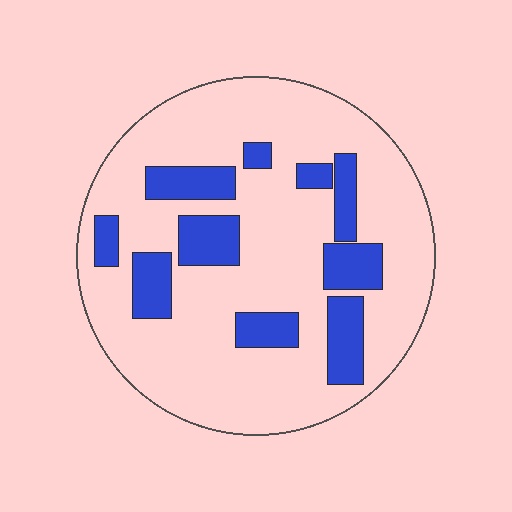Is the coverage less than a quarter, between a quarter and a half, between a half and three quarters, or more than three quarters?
Less than a quarter.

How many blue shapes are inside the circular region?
10.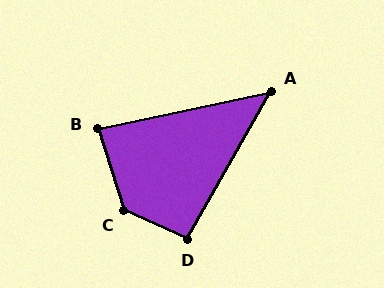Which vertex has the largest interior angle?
C, at approximately 132 degrees.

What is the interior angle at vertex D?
Approximately 95 degrees (obtuse).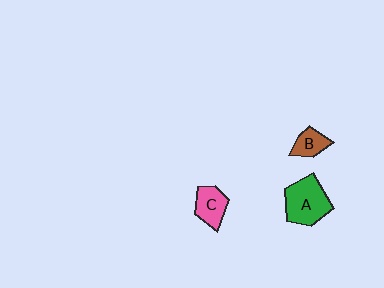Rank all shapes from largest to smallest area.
From largest to smallest: A (green), C (pink), B (brown).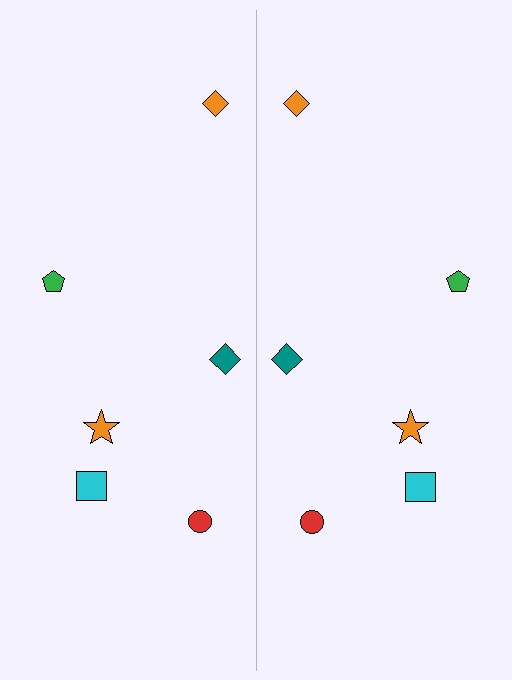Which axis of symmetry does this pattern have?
The pattern has a vertical axis of symmetry running through the center of the image.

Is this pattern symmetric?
Yes, this pattern has bilateral (reflection) symmetry.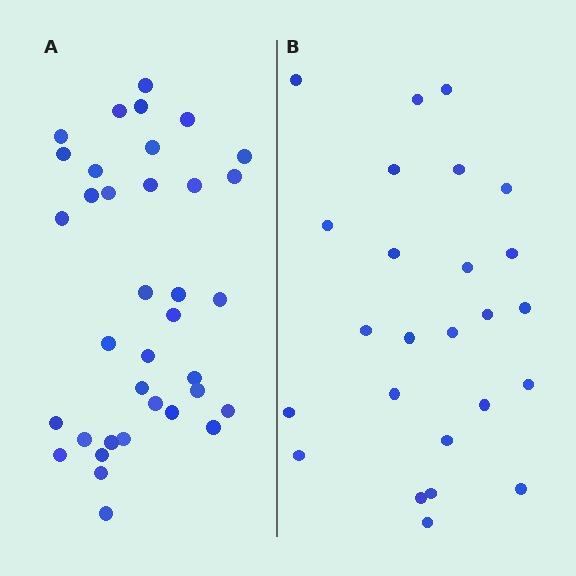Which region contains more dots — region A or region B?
Region A (the left region) has more dots.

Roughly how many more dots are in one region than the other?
Region A has roughly 12 or so more dots than region B.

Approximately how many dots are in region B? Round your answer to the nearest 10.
About 20 dots. (The exact count is 25, which rounds to 20.)